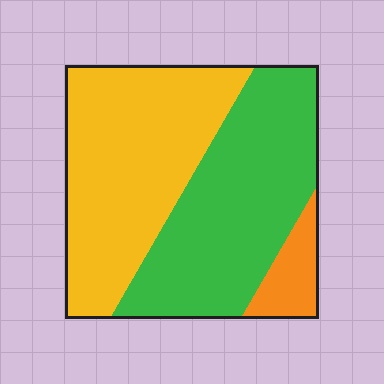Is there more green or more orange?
Green.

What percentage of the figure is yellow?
Yellow takes up about one half (1/2) of the figure.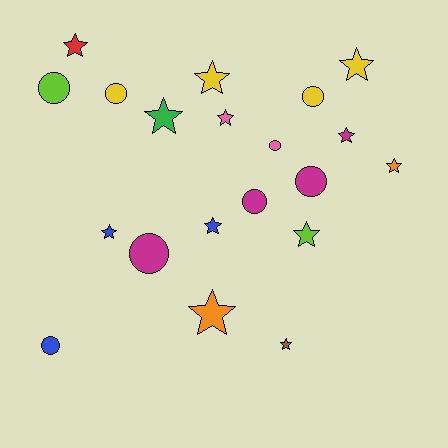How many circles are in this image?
There are 8 circles.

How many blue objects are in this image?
There are 3 blue objects.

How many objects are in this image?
There are 20 objects.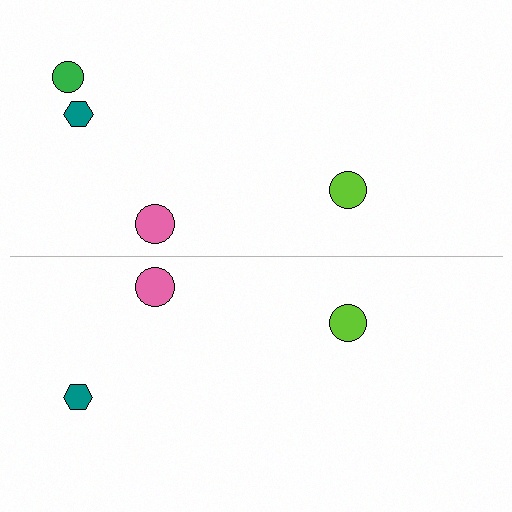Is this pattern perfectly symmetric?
No, the pattern is not perfectly symmetric. A green circle is missing from the bottom side.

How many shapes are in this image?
There are 7 shapes in this image.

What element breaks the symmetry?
A green circle is missing from the bottom side.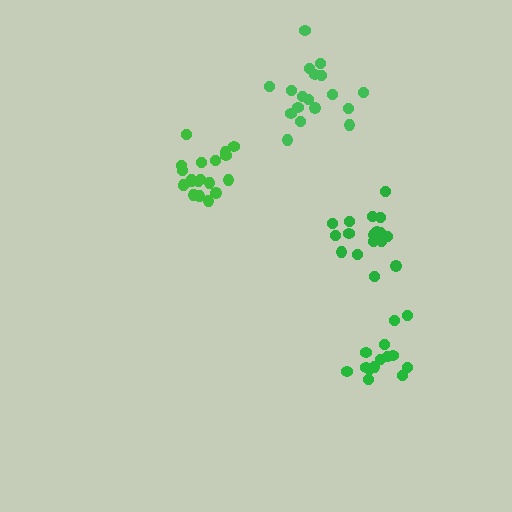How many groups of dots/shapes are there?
There are 4 groups.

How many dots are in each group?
Group 1: 18 dots, Group 2: 14 dots, Group 3: 20 dots, Group 4: 17 dots (69 total).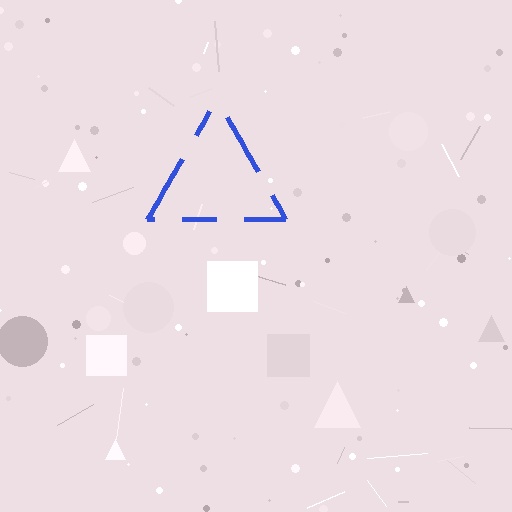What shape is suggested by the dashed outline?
The dashed outline suggests a triangle.